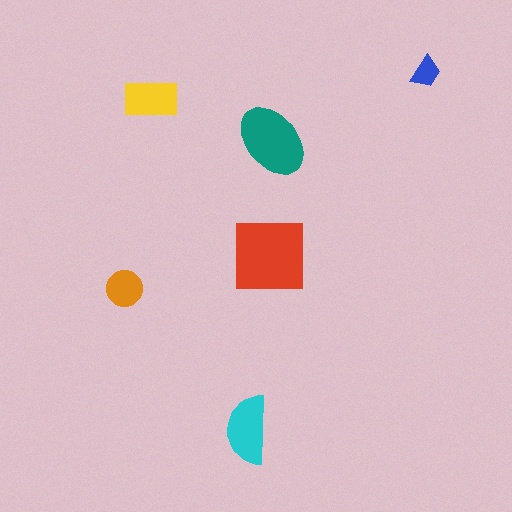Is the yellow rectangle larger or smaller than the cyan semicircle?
Smaller.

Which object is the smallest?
The blue trapezoid.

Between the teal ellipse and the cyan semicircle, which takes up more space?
The teal ellipse.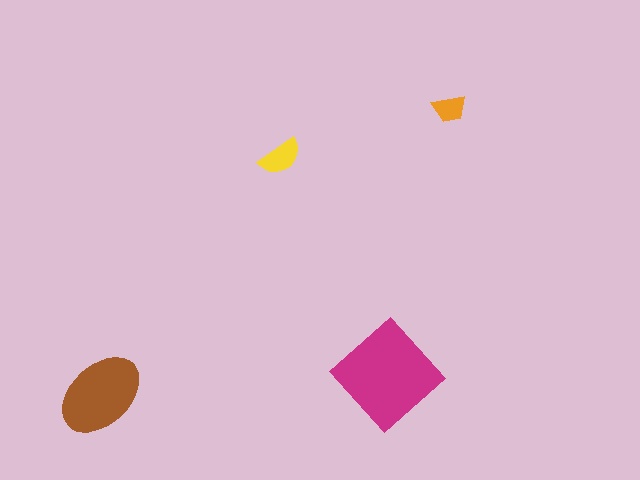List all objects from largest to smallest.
The magenta diamond, the brown ellipse, the yellow semicircle, the orange trapezoid.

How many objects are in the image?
There are 4 objects in the image.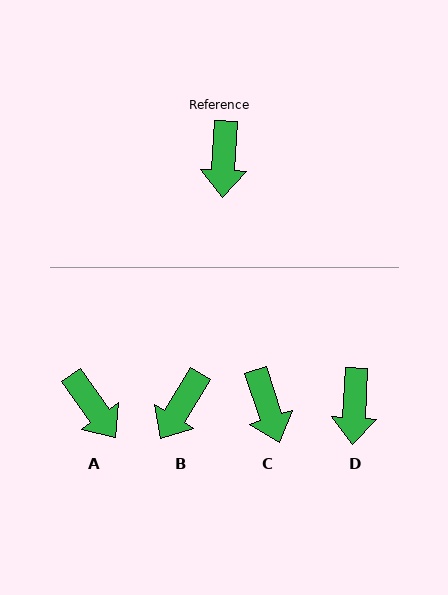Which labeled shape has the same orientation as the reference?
D.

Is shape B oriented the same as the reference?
No, it is off by about 29 degrees.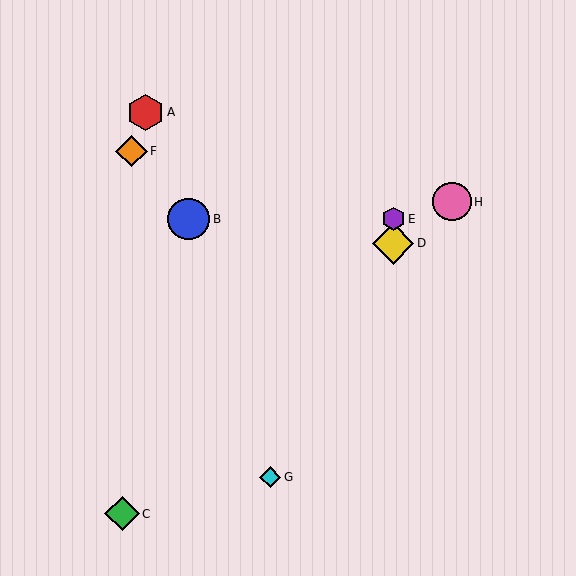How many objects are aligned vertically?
2 objects (D, E) are aligned vertically.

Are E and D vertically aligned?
Yes, both are at x≈393.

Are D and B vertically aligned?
No, D is at x≈393 and B is at x≈189.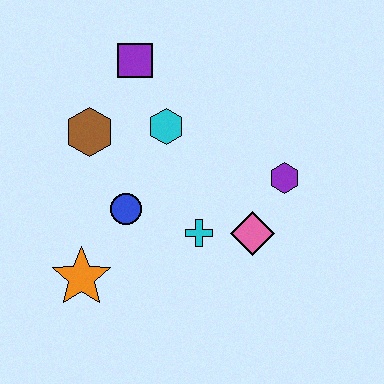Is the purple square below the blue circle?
No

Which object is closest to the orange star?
The blue circle is closest to the orange star.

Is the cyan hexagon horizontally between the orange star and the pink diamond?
Yes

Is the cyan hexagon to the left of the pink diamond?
Yes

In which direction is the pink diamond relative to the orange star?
The pink diamond is to the right of the orange star.